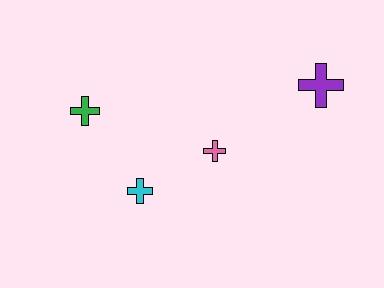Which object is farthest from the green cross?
The purple cross is farthest from the green cross.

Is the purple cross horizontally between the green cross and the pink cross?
No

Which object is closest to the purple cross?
The pink cross is closest to the purple cross.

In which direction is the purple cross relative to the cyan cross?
The purple cross is to the right of the cyan cross.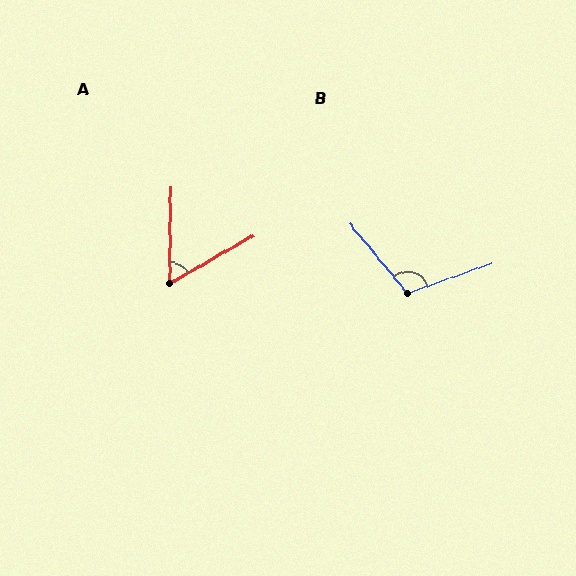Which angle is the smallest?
A, at approximately 60 degrees.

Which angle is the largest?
B, at approximately 110 degrees.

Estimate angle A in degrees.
Approximately 60 degrees.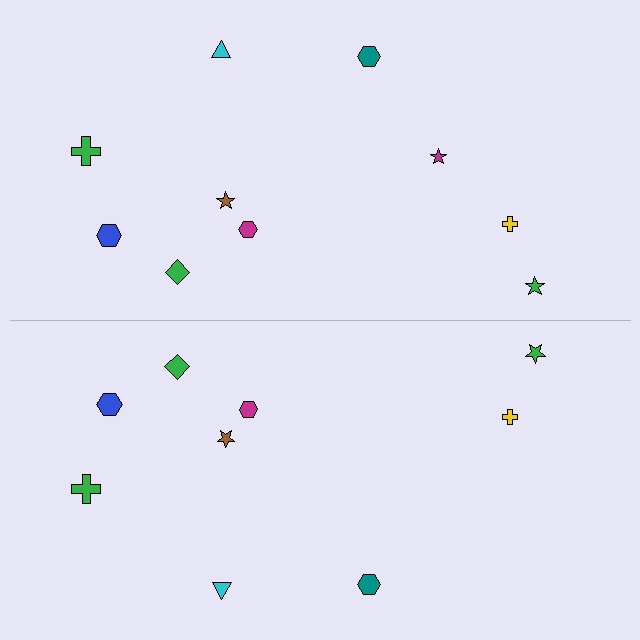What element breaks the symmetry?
A magenta star is missing from the bottom side.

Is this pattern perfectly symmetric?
No, the pattern is not perfectly symmetric. A magenta star is missing from the bottom side.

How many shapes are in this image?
There are 19 shapes in this image.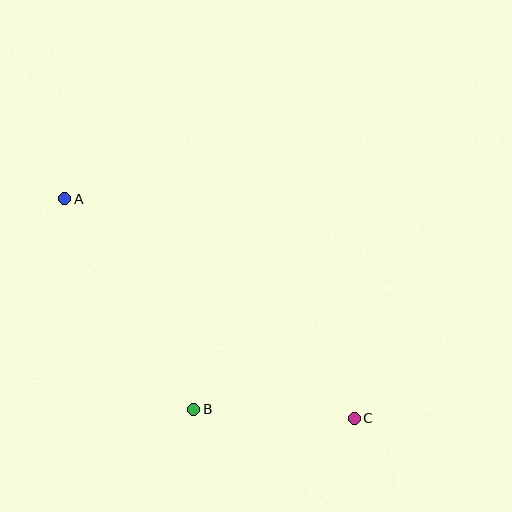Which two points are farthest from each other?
Points A and C are farthest from each other.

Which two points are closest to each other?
Points B and C are closest to each other.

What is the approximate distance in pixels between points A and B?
The distance between A and B is approximately 247 pixels.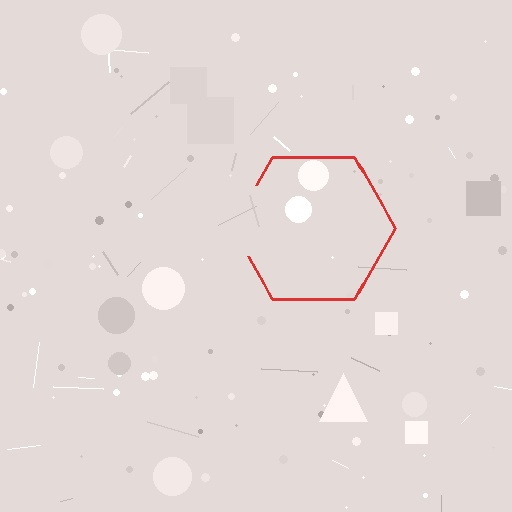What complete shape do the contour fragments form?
The contour fragments form a hexagon.